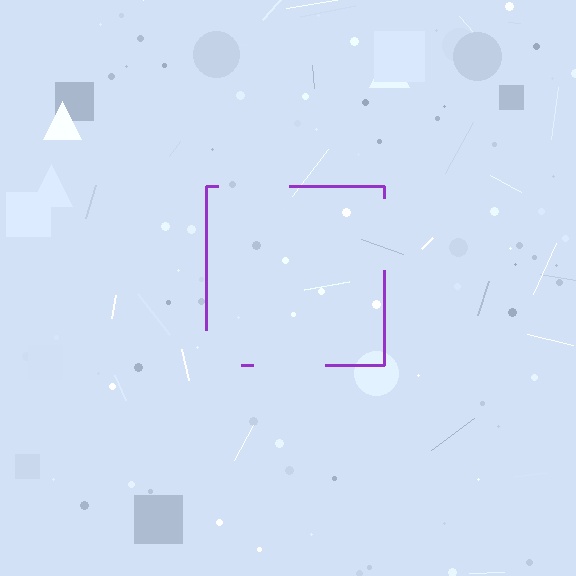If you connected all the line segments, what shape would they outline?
They would outline a square.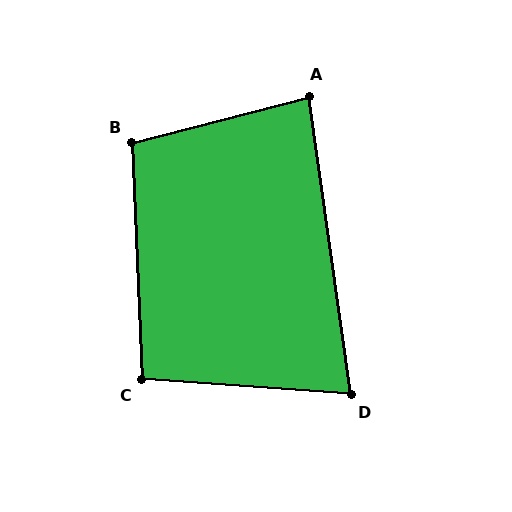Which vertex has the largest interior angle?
B, at approximately 102 degrees.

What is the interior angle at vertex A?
Approximately 83 degrees (acute).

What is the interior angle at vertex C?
Approximately 97 degrees (obtuse).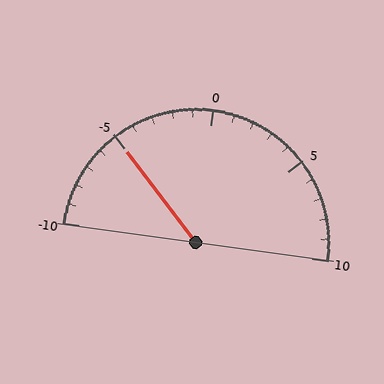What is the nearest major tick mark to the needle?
The nearest major tick mark is -5.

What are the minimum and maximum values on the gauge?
The gauge ranges from -10 to 10.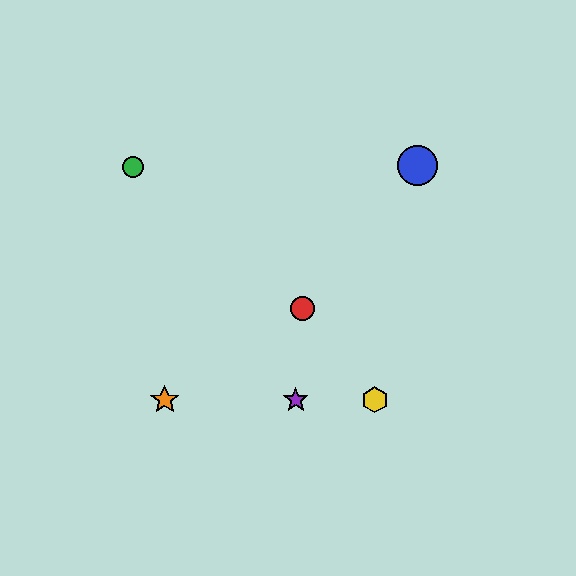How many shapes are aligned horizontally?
3 shapes (the yellow hexagon, the purple star, the orange star) are aligned horizontally.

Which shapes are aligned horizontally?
The yellow hexagon, the purple star, the orange star are aligned horizontally.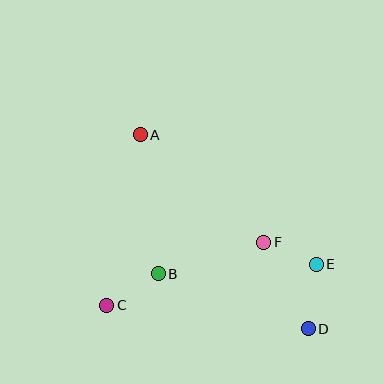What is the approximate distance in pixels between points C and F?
The distance between C and F is approximately 169 pixels.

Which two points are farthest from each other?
Points A and D are farthest from each other.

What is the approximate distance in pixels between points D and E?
The distance between D and E is approximately 65 pixels.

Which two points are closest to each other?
Points E and F are closest to each other.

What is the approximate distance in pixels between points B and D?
The distance between B and D is approximately 160 pixels.